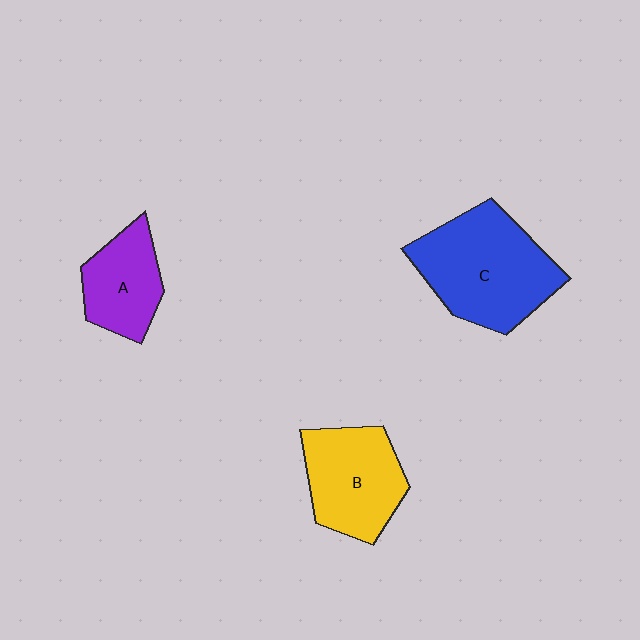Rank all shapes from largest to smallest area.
From largest to smallest: C (blue), B (yellow), A (purple).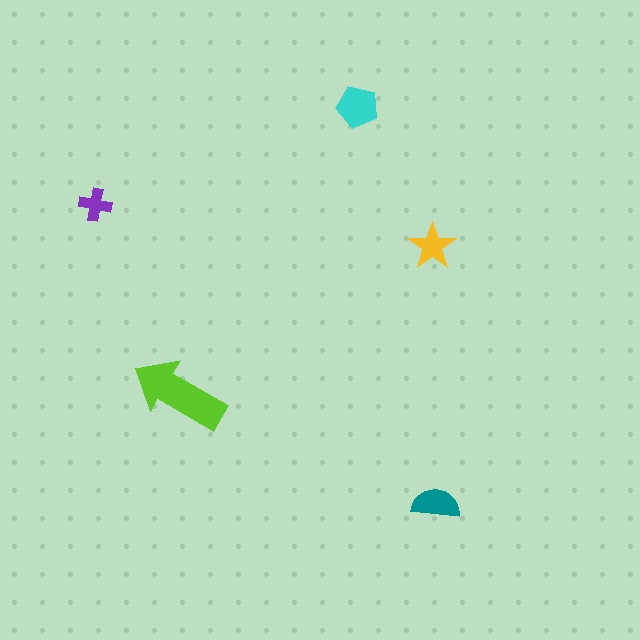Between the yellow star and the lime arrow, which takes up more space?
The lime arrow.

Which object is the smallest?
The purple cross.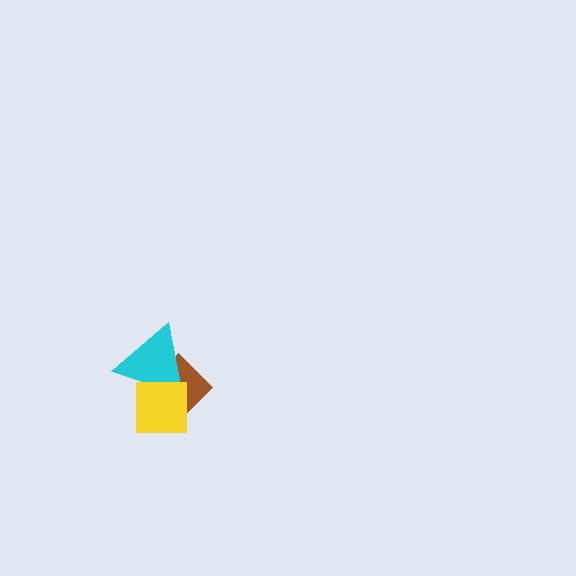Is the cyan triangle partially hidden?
Yes, it is partially covered by another shape.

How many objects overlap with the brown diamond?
2 objects overlap with the brown diamond.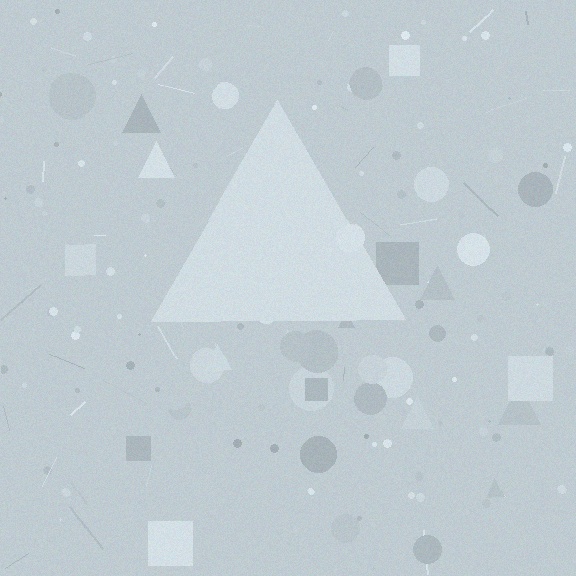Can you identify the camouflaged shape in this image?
The camouflaged shape is a triangle.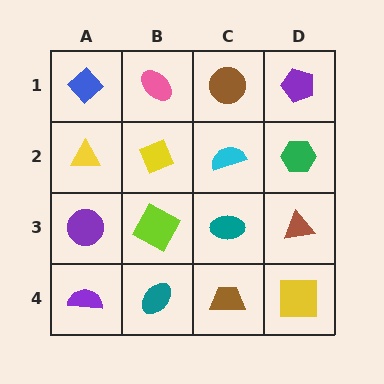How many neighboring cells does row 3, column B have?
4.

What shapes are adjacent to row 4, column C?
A teal ellipse (row 3, column C), a teal ellipse (row 4, column B), a yellow square (row 4, column D).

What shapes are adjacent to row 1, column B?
A yellow diamond (row 2, column B), a blue diamond (row 1, column A), a brown circle (row 1, column C).